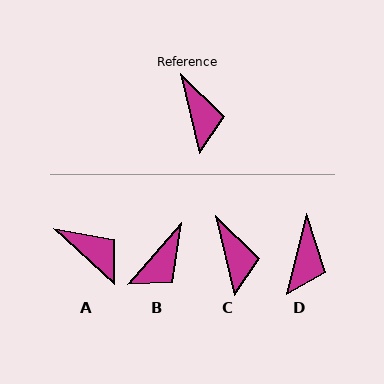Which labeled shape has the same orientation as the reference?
C.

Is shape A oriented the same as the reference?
No, it is off by about 34 degrees.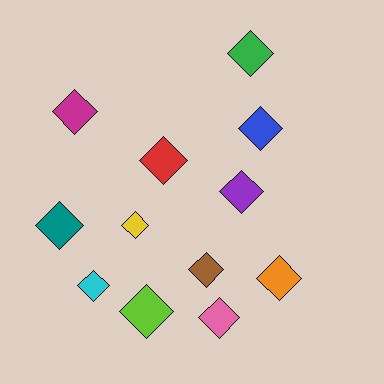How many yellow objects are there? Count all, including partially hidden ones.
There is 1 yellow object.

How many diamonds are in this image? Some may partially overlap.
There are 12 diamonds.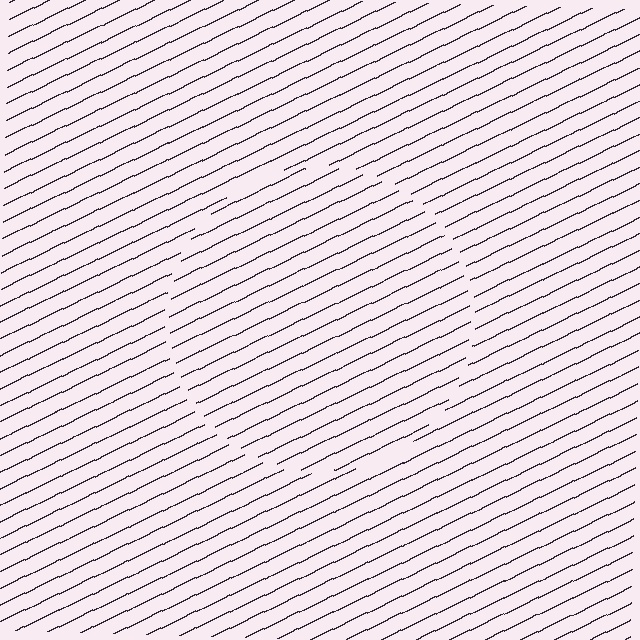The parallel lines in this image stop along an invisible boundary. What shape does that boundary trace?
An illusory circle. The interior of the shape contains the same grating, shifted by half a period — the contour is defined by the phase discontinuity where line-ends from the inner and outer gratings abut.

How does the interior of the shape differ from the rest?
The interior of the shape contains the same grating, shifted by half a period — the contour is defined by the phase discontinuity where line-ends from the inner and outer gratings abut.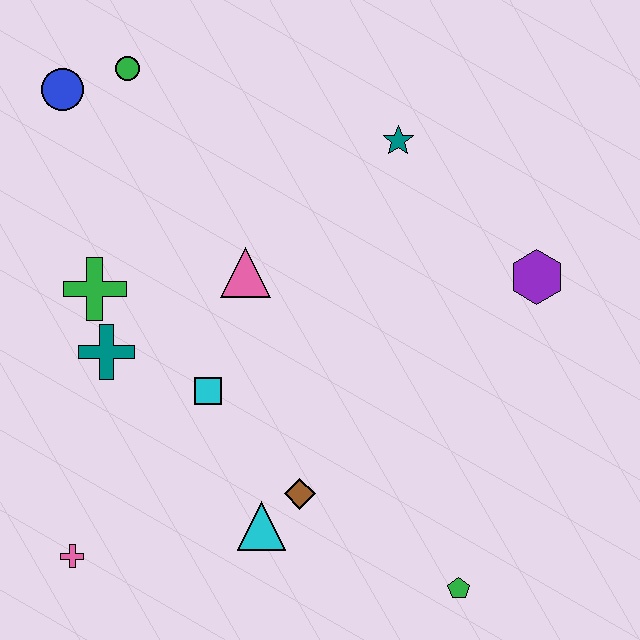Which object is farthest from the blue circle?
The green pentagon is farthest from the blue circle.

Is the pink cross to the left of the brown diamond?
Yes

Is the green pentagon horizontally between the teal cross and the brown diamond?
No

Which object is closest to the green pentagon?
The brown diamond is closest to the green pentagon.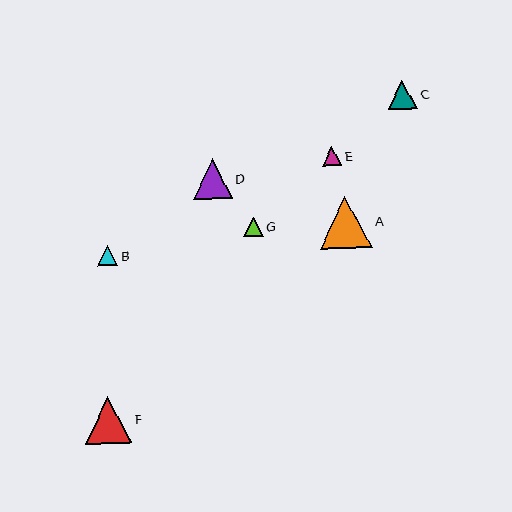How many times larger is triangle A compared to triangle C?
Triangle A is approximately 1.8 times the size of triangle C.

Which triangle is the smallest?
Triangle G is the smallest with a size of approximately 19 pixels.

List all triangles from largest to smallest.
From largest to smallest: A, F, D, C, B, E, G.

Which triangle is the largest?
Triangle A is the largest with a size of approximately 52 pixels.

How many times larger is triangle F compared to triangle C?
Triangle F is approximately 1.6 times the size of triangle C.